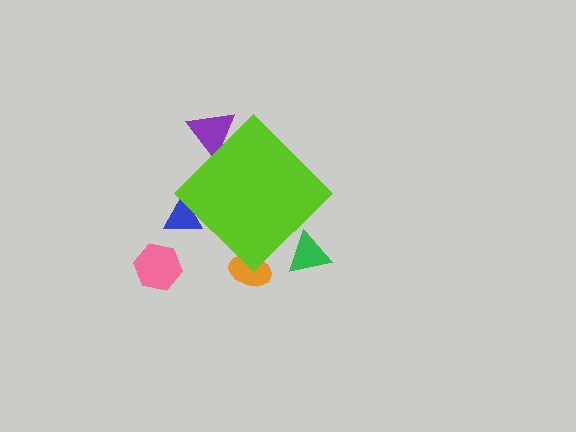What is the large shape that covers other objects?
A lime diamond.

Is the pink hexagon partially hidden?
No, the pink hexagon is fully visible.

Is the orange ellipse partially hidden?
Yes, the orange ellipse is partially hidden behind the lime diamond.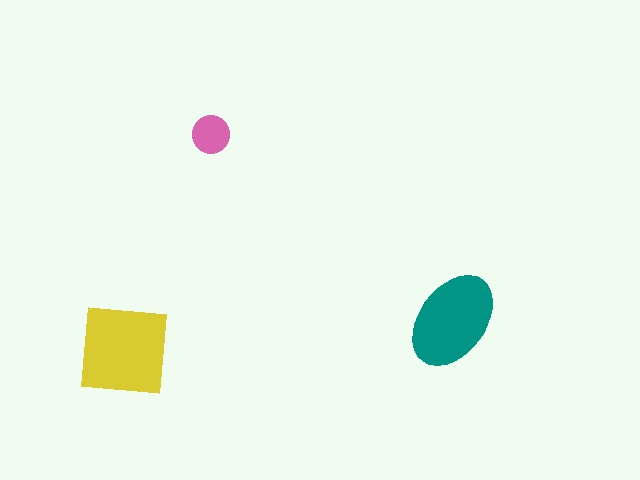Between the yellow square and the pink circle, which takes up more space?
The yellow square.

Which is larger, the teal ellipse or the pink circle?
The teal ellipse.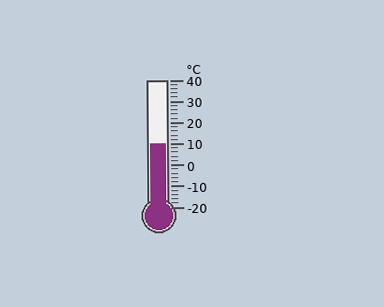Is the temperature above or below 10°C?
The temperature is at 10°C.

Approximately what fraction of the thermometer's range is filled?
The thermometer is filled to approximately 50% of its range.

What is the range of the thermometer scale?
The thermometer scale ranges from -20°C to 40°C.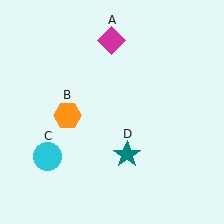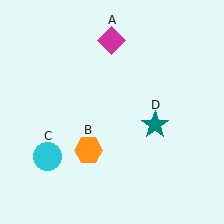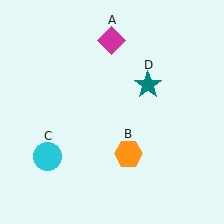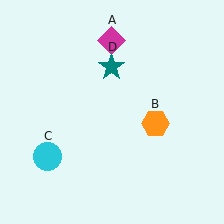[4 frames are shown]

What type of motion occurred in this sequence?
The orange hexagon (object B), teal star (object D) rotated counterclockwise around the center of the scene.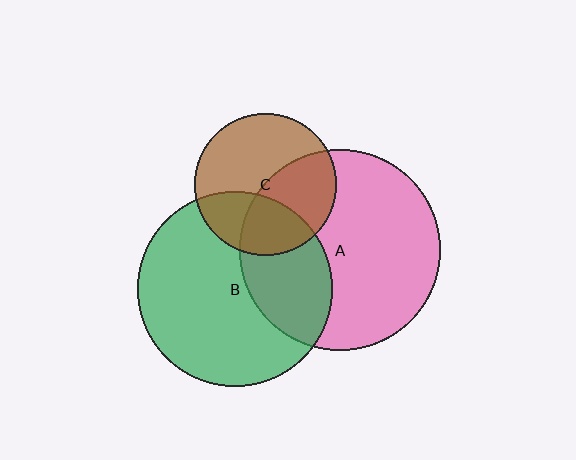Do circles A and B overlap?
Yes.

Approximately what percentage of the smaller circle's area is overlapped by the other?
Approximately 35%.